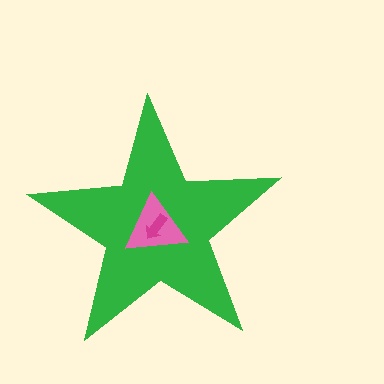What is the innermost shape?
The magenta arrow.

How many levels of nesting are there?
3.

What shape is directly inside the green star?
The pink triangle.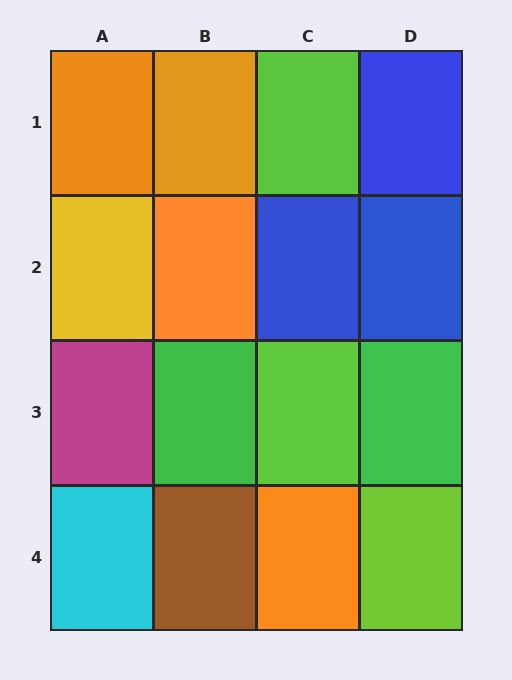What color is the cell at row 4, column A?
Cyan.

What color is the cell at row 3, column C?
Lime.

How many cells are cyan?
1 cell is cyan.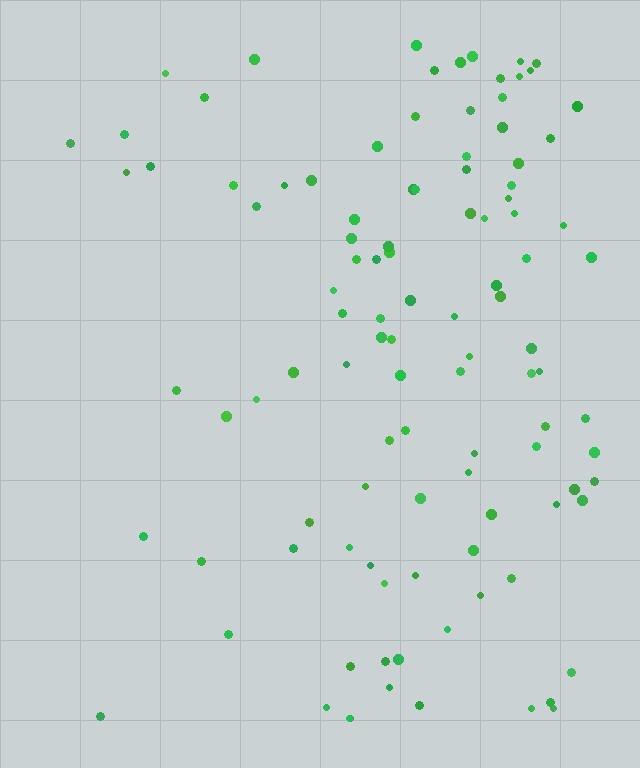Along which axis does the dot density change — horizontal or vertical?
Horizontal.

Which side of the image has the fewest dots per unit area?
The left.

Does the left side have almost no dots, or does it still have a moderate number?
Still a moderate number, just noticeably fewer than the right.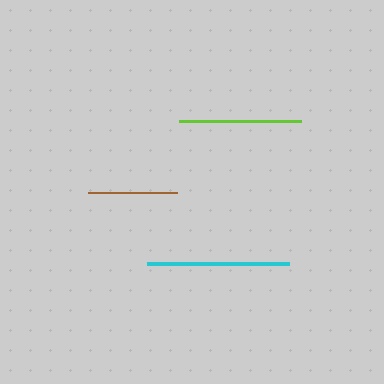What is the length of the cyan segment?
The cyan segment is approximately 141 pixels long.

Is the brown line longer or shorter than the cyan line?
The cyan line is longer than the brown line.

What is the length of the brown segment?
The brown segment is approximately 89 pixels long.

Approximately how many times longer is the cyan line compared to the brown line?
The cyan line is approximately 1.6 times the length of the brown line.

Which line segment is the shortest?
The brown line is the shortest at approximately 89 pixels.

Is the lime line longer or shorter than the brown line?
The lime line is longer than the brown line.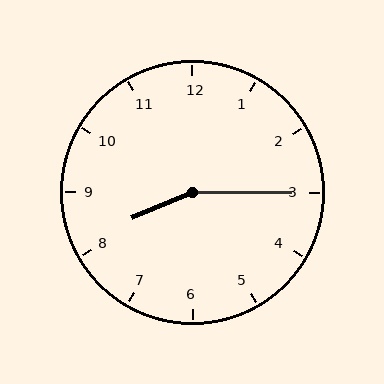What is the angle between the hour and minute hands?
Approximately 158 degrees.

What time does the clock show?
8:15.